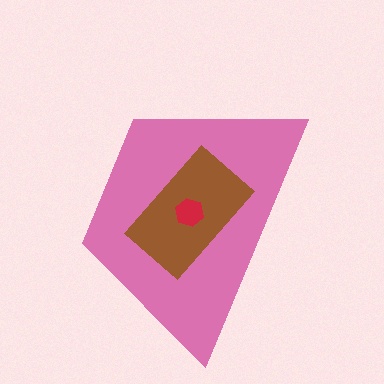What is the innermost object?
The red hexagon.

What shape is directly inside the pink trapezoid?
The brown rectangle.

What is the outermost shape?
The pink trapezoid.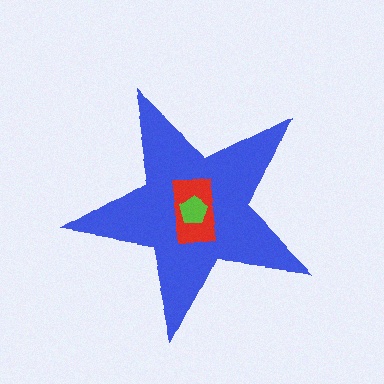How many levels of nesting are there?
3.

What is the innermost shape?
The lime pentagon.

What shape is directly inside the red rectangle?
The lime pentagon.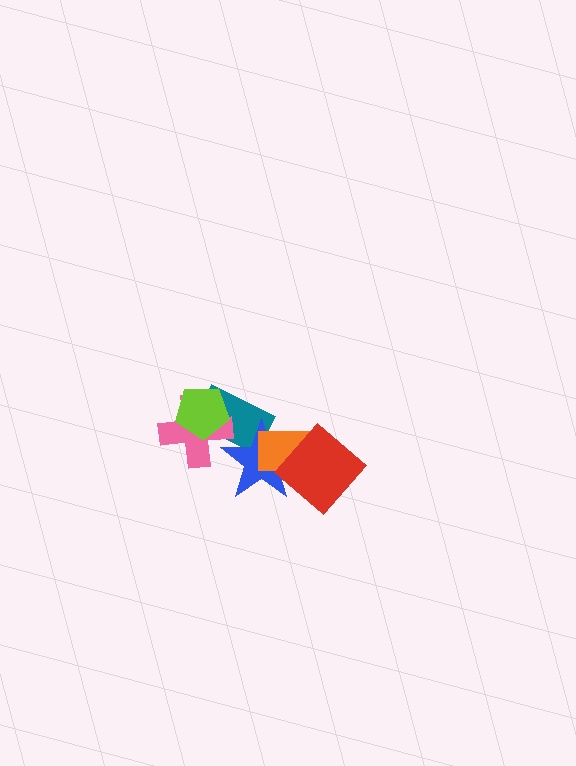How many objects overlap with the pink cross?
2 objects overlap with the pink cross.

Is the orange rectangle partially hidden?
Yes, it is partially covered by another shape.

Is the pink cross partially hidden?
Yes, it is partially covered by another shape.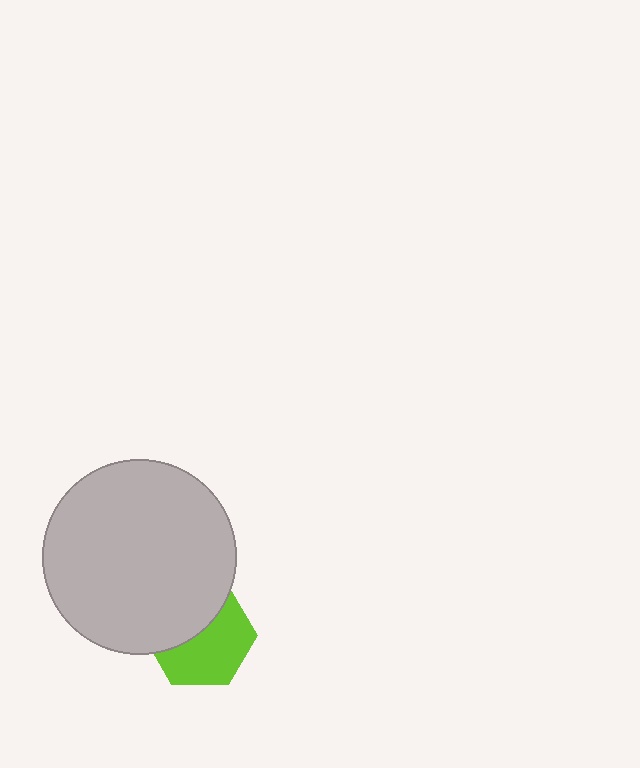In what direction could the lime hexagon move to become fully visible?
The lime hexagon could move down. That would shift it out from behind the light gray circle entirely.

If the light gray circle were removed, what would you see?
You would see the complete lime hexagon.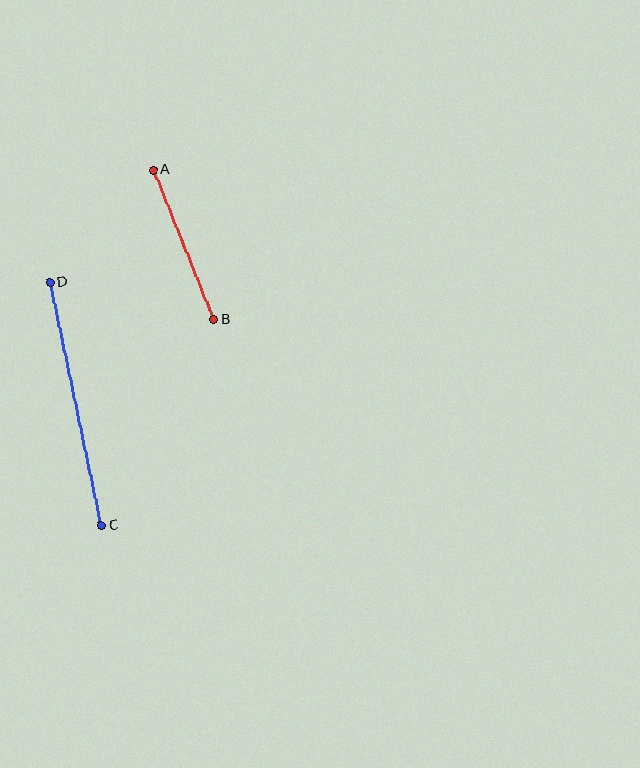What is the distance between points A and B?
The distance is approximately 161 pixels.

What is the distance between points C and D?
The distance is approximately 249 pixels.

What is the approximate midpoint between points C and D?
The midpoint is at approximately (76, 404) pixels.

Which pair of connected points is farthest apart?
Points C and D are farthest apart.